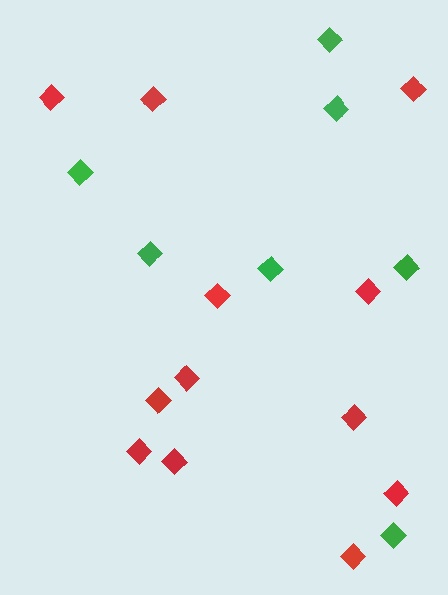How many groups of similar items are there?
There are 2 groups: one group of red diamonds (12) and one group of green diamonds (7).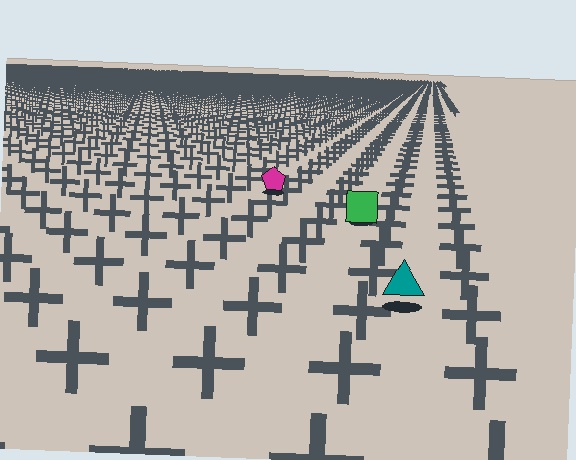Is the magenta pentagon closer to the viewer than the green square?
No. The green square is closer — you can tell from the texture gradient: the ground texture is coarser near it.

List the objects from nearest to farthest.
From nearest to farthest: the teal triangle, the green square, the magenta pentagon.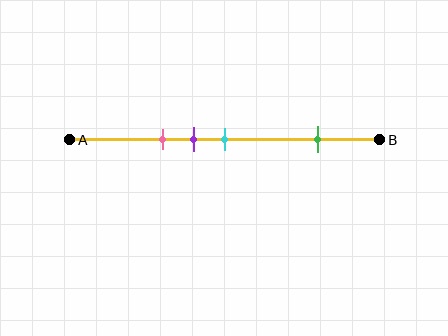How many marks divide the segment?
There are 4 marks dividing the segment.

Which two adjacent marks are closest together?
The purple and cyan marks are the closest adjacent pair.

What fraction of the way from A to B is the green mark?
The green mark is approximately 80% (0.8) of the way from A to B.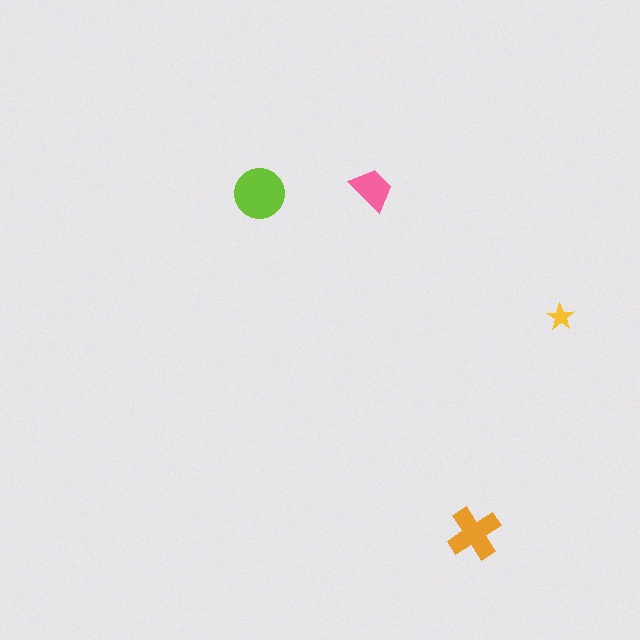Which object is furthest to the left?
The lime circle is leftmost.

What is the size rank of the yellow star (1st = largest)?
4th.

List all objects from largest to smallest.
The lime circle, the orange cross, the pink trapezoid, the yellow star.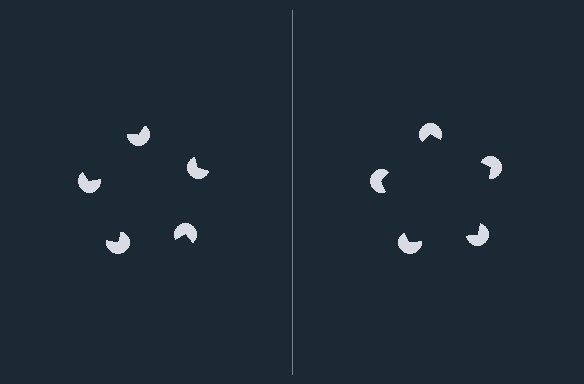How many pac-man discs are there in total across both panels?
10 — 5 on each side.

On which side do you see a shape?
An illusory pentagon appears on the right side. On the left side the wedge cuts are rotated, so no coherent shape forms.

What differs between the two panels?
The pac-man discs are positioned identically on both sides; only the wedge orientations differ. On the right they align to a pentagon; on the left they are misaligned.